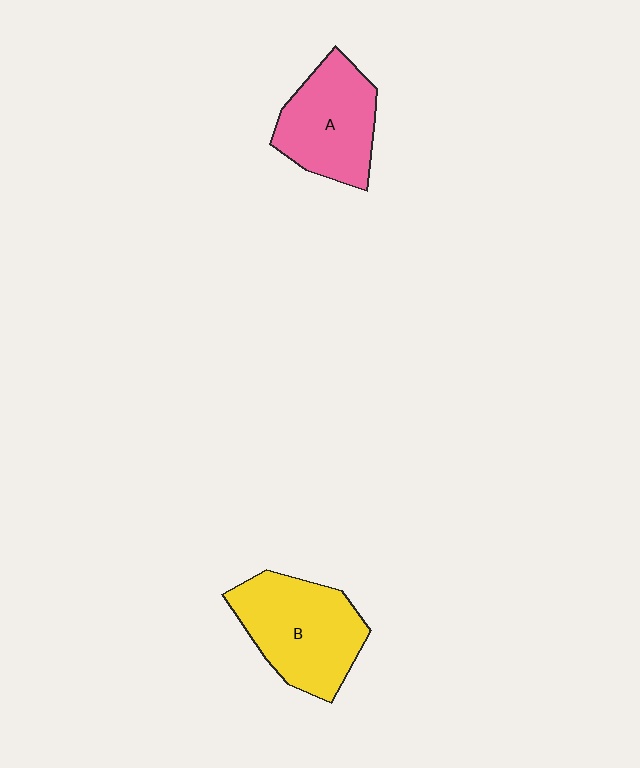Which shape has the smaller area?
Shape A (pink).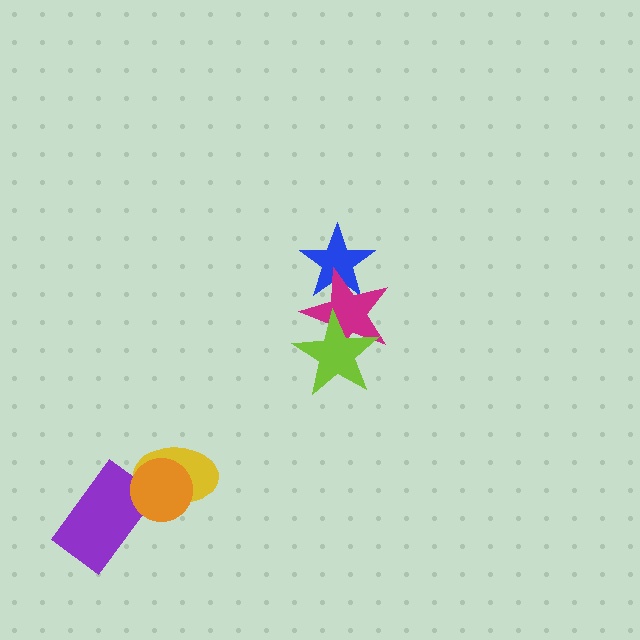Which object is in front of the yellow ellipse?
The orange circle is in front of the yellow ellipse.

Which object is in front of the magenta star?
The lime star is in front of the magenta star.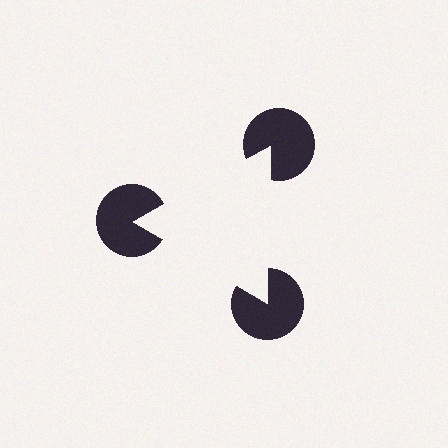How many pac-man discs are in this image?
There are 3 — one at each vertex of the illusory triangle.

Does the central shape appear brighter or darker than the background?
It typically appears slightly brighter than the background, even though no actual brightness change is drawn.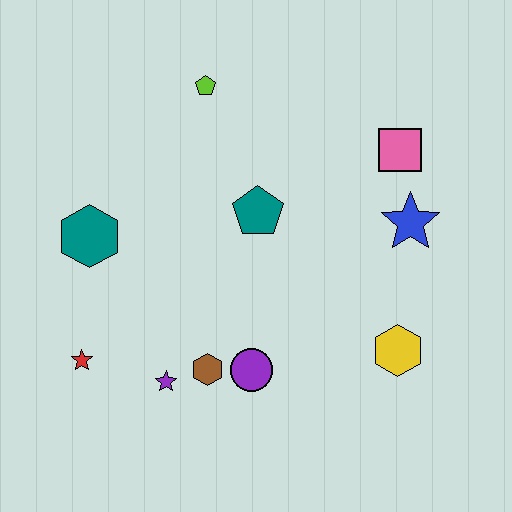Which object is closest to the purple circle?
The brown hexagon is closest to the purple circle.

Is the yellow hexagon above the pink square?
No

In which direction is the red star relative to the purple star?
The red star is to the left of the purple star.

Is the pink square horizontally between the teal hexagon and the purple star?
No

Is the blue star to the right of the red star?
Yes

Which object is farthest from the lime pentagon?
The yellow hexagon is farthest from the lime pentagon.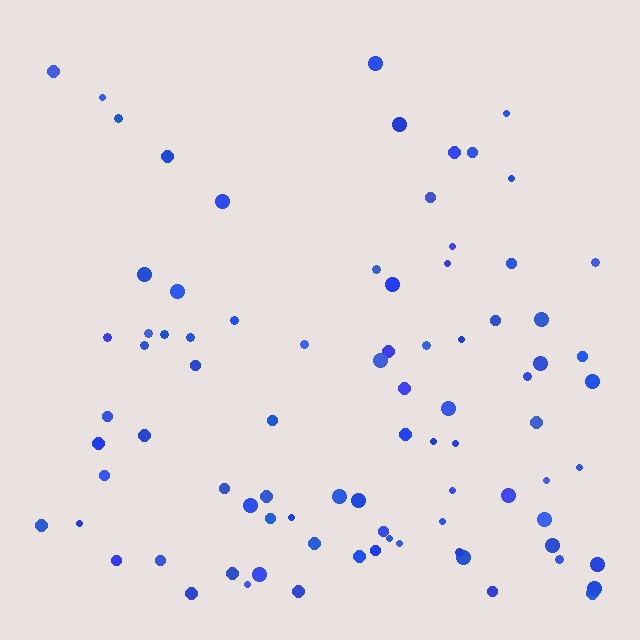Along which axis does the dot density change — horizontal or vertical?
Vertical.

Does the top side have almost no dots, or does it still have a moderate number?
Still a moderate number, just noticeably fewer than the bottom.